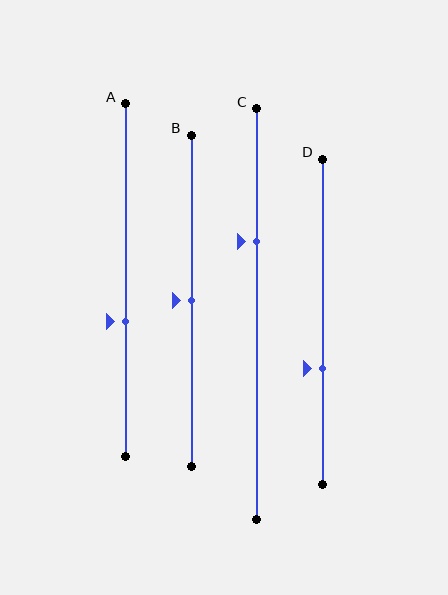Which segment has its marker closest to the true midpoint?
Segment B has its marker closest to the true midpoint.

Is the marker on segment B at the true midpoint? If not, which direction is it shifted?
Yes, the marker on segment B is at the true midpoint.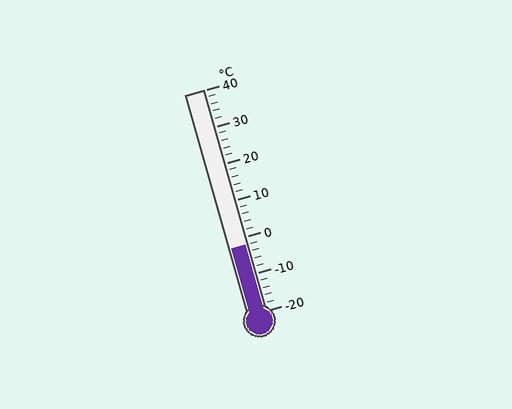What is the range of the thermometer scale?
The thermometer scale ranges from -20°C to 40°C.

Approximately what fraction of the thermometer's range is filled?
The thermometer is filled to approximately 30% of its range.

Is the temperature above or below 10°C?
The temperature is below 10°C.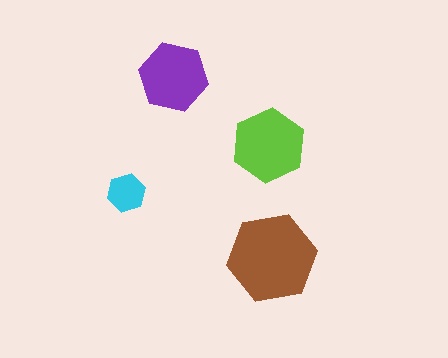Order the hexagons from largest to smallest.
the brown one, the lime one, the purple one, the cyan one.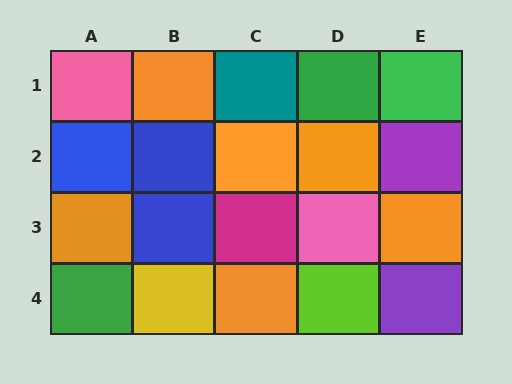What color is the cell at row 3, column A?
Orange.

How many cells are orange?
6 cells are orange.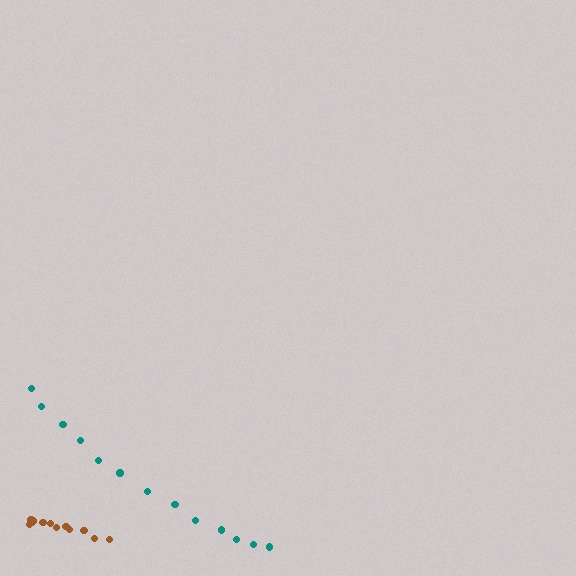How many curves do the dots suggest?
There are 2 distinct paths.